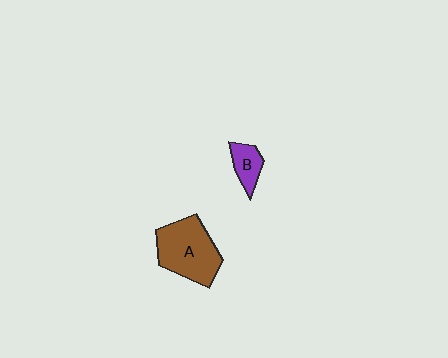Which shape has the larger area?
Shape A (brown).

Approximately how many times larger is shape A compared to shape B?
Approximately 2.7 times.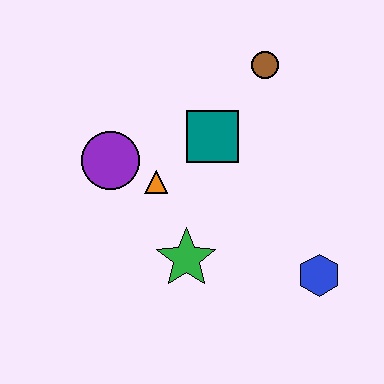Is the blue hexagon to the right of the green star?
Yes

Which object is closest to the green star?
The orange triangle is closest to the green star.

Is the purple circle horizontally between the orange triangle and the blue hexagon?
No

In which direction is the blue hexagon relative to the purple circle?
The blue hexagon is to the right of the purple circle.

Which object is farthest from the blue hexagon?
The purple circle is farthest from the blue hexagon.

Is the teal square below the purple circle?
No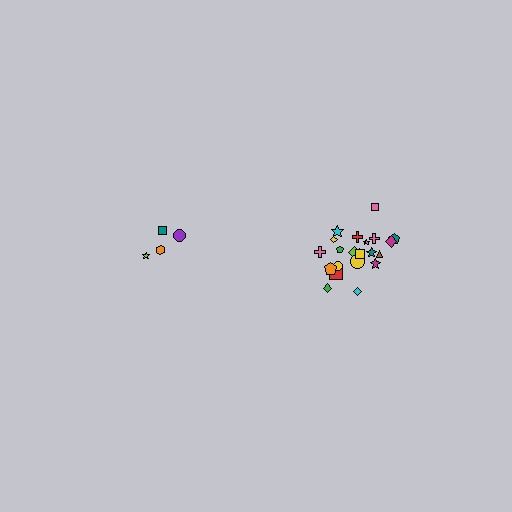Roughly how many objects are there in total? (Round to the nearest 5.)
Roughly 25 objects in total.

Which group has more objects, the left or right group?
The right group.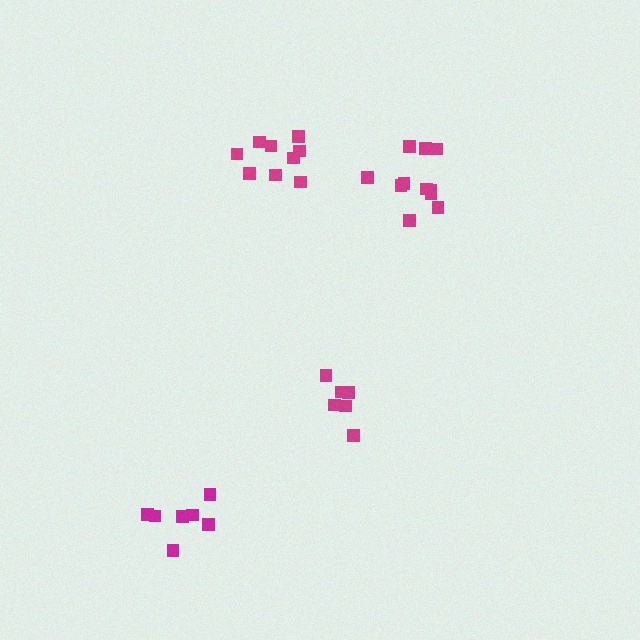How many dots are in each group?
Group 1: 9 dots, Group 2: 7 dots, Group 3: 6 dots, Group 4: 11 dots (33 total).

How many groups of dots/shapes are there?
There are 4 groups.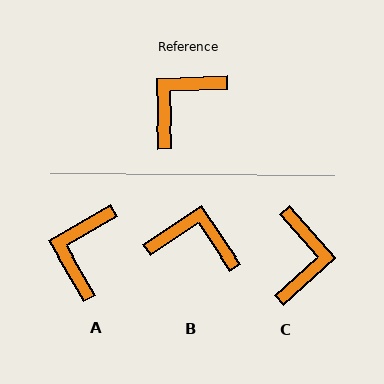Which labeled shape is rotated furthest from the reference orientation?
C, about 140 degrees away.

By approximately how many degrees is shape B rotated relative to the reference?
Approximately 58 degrees clockwise.